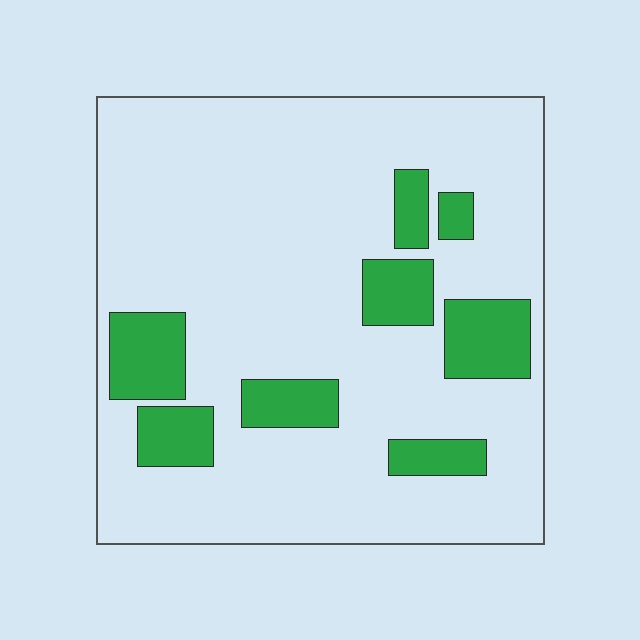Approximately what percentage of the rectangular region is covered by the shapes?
Approximately 20%.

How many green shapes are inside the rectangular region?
8.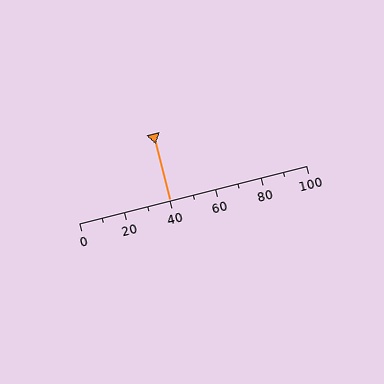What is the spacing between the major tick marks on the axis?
The major ticks are spaced 20 apart.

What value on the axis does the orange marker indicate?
The marker indicates approximately 40.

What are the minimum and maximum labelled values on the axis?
The axis runs from 0 to 100.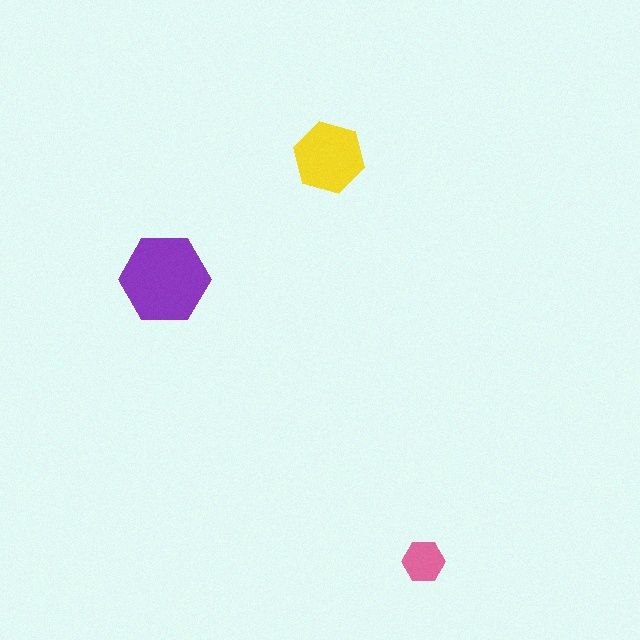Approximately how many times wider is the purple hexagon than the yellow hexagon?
About 1.5 times wider.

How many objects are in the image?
There are 3 objects in the image.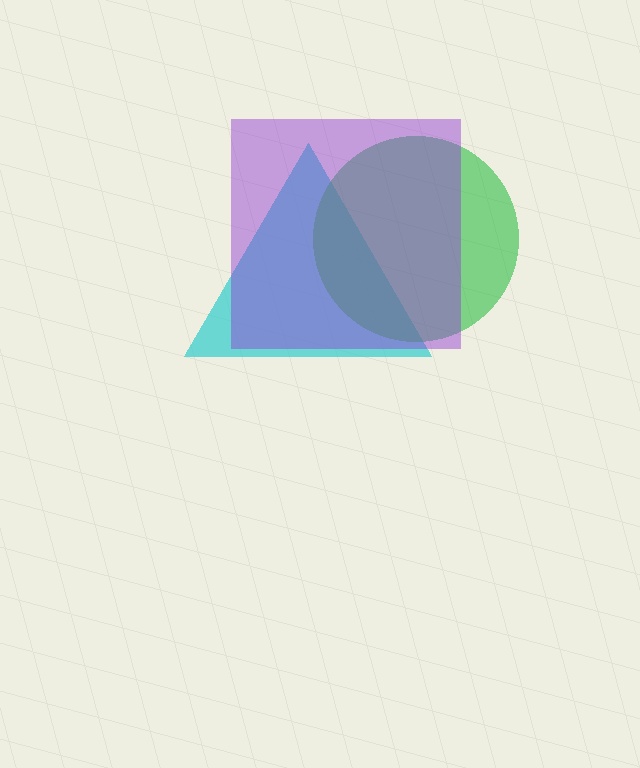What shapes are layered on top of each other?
The layered shapes are: a cyan triangle, a green circle, a purple square.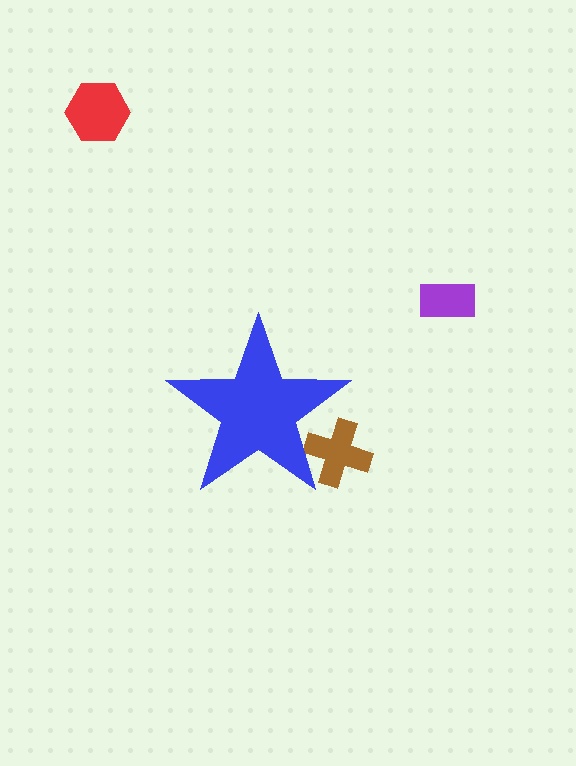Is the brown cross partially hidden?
Yes, the brown cross is partially hidden behind the blue star.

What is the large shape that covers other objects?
A blue star.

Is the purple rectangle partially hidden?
No, the purple rectangle is fully visible.